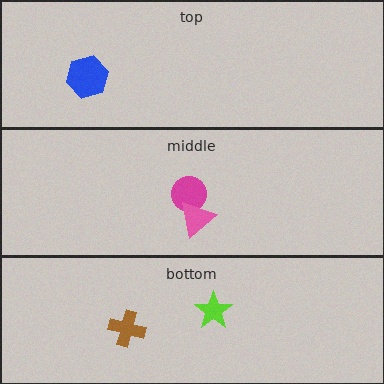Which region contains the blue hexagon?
The top region.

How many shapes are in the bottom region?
2.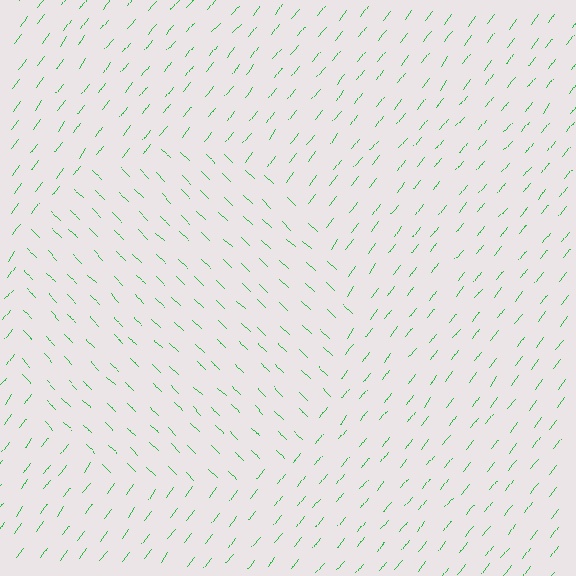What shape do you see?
I see a circle.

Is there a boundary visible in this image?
Yes, there is a texture boundary formed by a change in line orientation.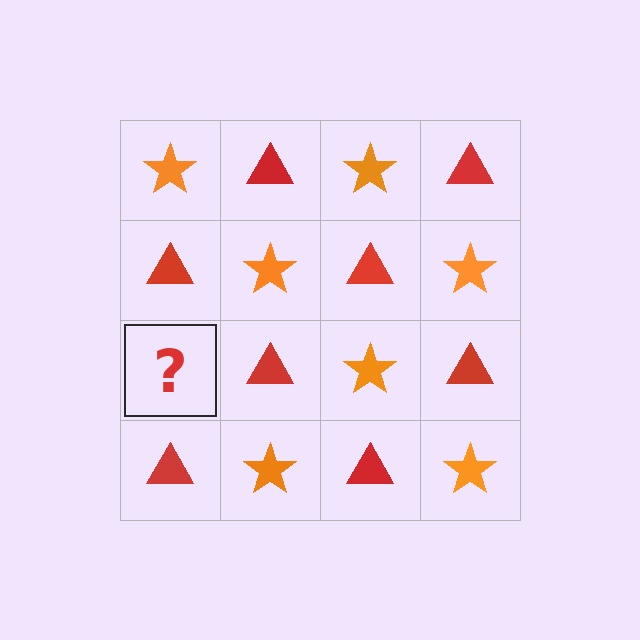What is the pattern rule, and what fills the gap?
The rule is that it alternates orange star and red triangle in a checkerboard pattern. The gap should be filled with an orange star.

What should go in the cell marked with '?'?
The missing cell should contain an orange star.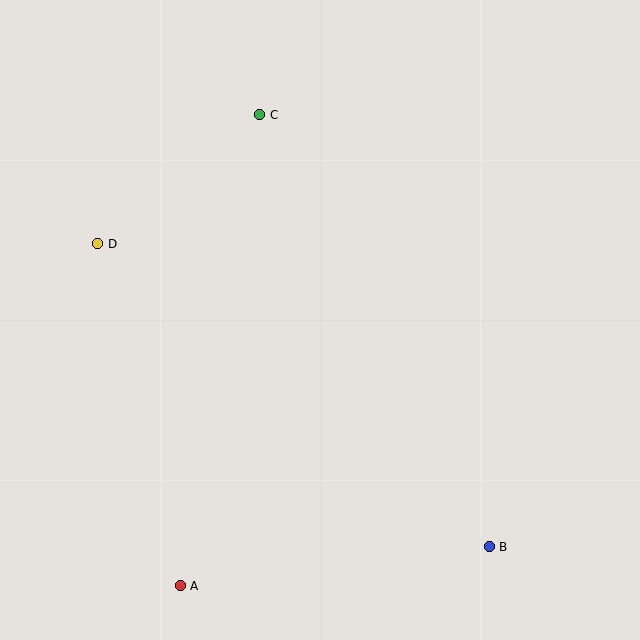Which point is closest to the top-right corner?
Point C is closest to the top-right corner.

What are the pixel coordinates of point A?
Point A is at (180, 586).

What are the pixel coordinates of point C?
Point C is at (260, 115).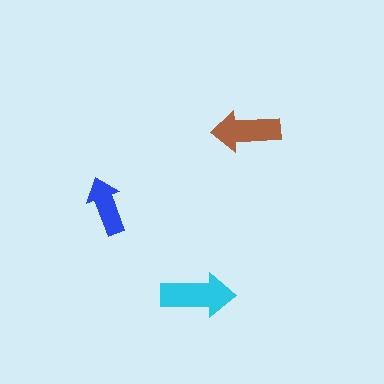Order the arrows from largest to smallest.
the cyan one, the brown one, the blue one.